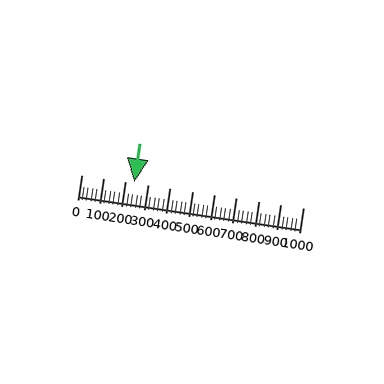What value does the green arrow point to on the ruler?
The green arrow points to approximately 240.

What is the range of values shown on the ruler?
The ruler shows values from 0 to 1000.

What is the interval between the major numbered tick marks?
The major tick marks are spaced 100 units apart.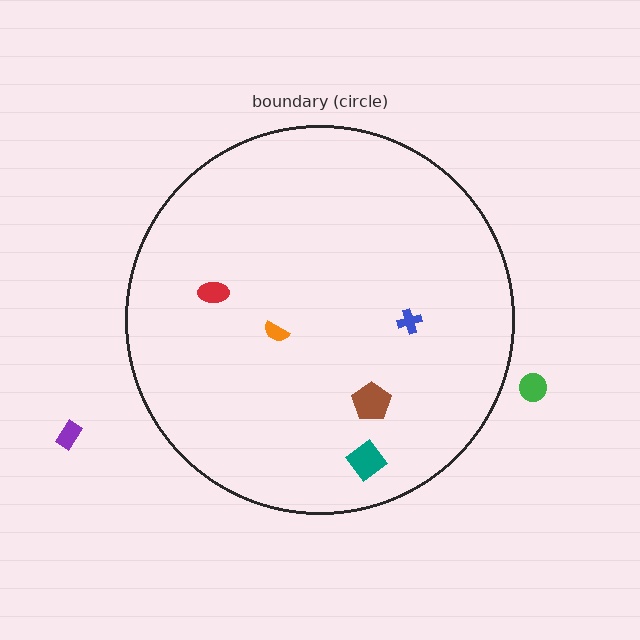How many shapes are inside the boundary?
5 inside, 2 outside.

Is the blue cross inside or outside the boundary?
Inside.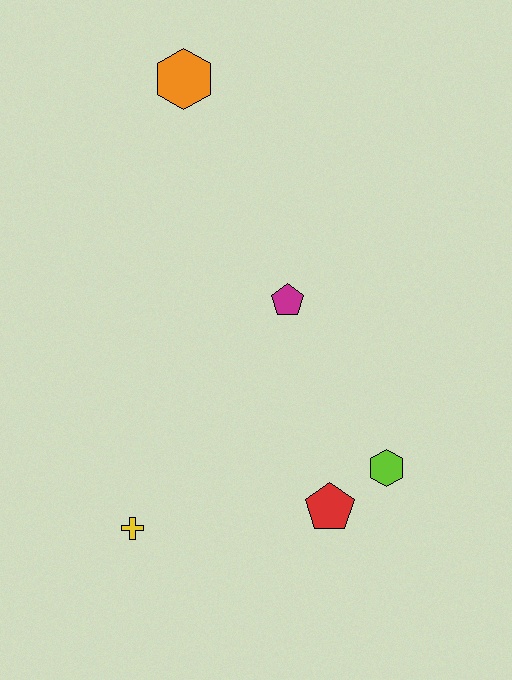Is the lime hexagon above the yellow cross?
Yes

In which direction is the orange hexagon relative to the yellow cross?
The orange hexagon is above the yellow cross.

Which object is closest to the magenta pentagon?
The lime hexagon is closest to the magenta pentagon.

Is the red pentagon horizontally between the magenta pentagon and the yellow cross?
No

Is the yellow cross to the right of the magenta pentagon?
No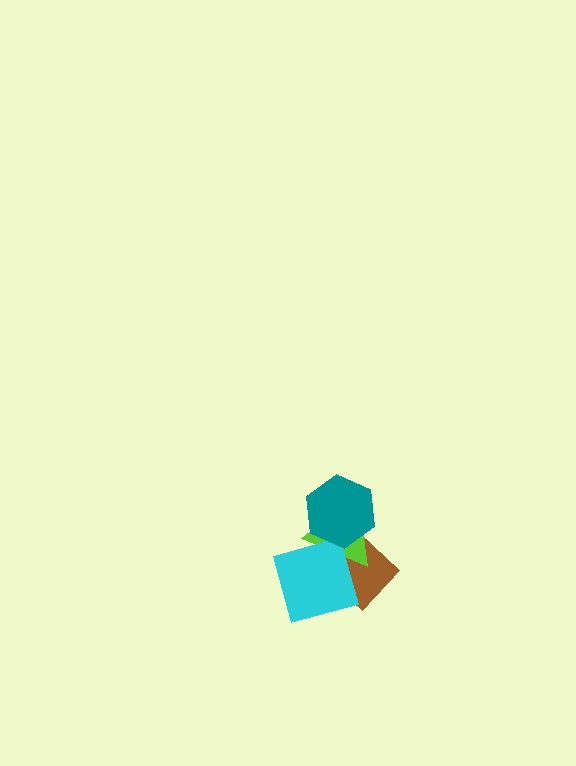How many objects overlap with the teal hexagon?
3 objects overlap with the teal hexagon.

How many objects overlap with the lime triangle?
3 objects overlap with the lime triangle.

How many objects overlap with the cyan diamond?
3 objects overlap with the cyan diamond.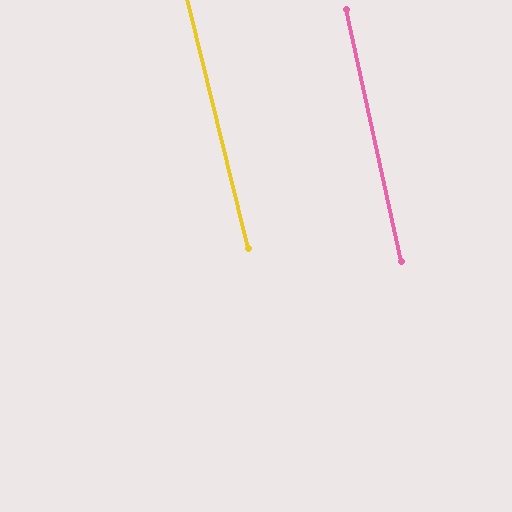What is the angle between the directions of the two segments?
Approximately 1 degree.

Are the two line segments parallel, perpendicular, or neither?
Parallel — their directions differ by only 1.1°.